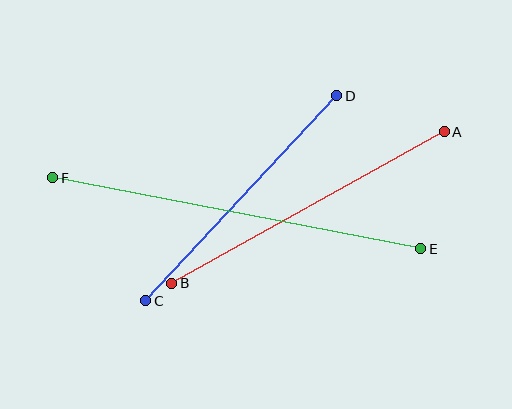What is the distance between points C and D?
The distance is approximately 280 pixels.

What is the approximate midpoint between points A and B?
The midpoint is at approximately (308, 207) pixels.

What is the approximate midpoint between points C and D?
The midpoint is at approximately (241, 198) pixels.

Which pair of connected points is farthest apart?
Points E and F are farthest apart.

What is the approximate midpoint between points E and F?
The midpoint is at approximately (237, 213) pixels.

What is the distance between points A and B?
The distance is approximately 312 pixels.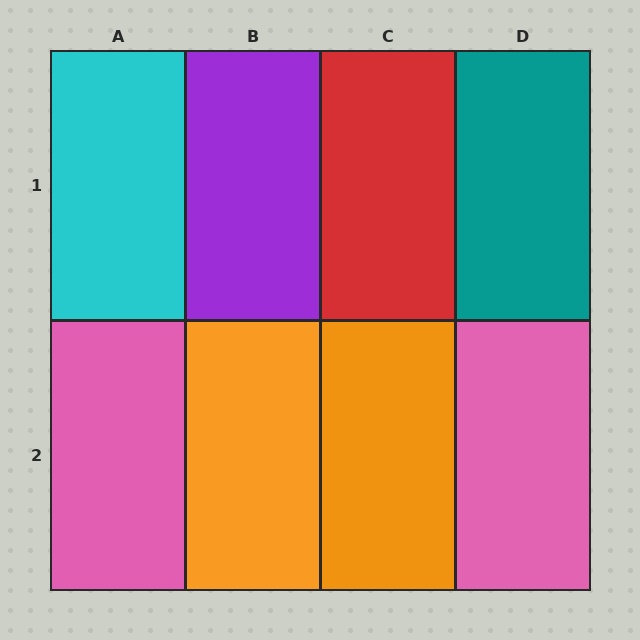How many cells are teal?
1 cell is teal.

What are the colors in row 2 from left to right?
Pink, orange, orange, pink.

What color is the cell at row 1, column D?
Teal.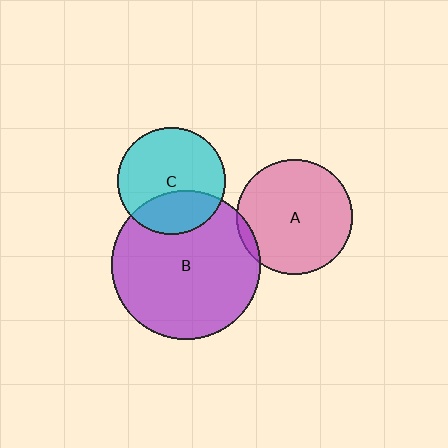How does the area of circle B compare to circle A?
Approximately 1.7 times.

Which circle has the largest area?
Circle B (purple).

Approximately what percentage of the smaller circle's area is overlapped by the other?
Approximately 5%.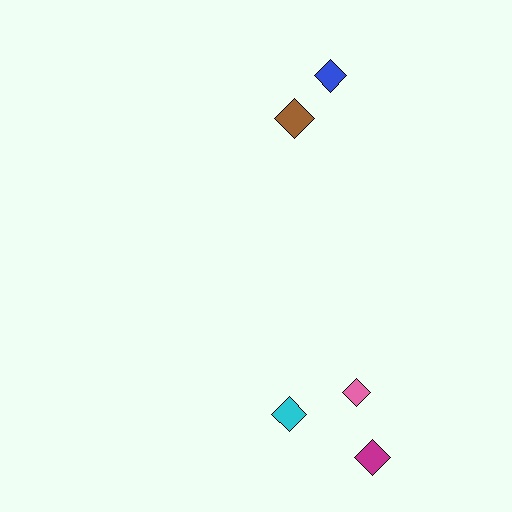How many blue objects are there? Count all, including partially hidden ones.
There is 1 blue object.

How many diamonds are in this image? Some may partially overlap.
There are 5 diamonds.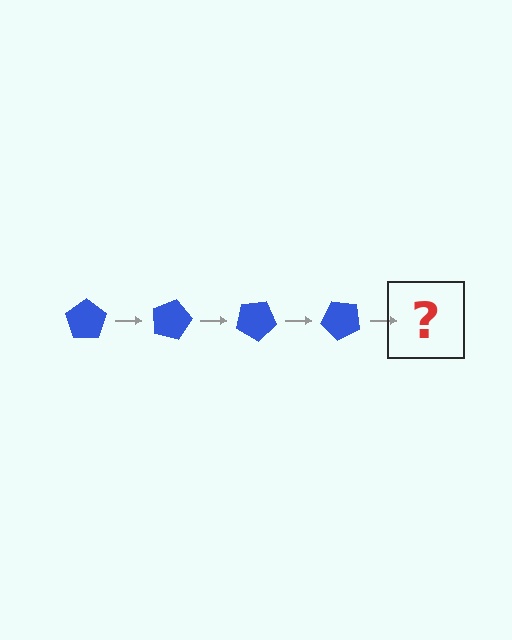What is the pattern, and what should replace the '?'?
The pattern is that the pentagon rotates 15 degrees each step. The '?' should be a blue pentagon rotated 60 degrees.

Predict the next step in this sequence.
The next step is a blue pentagon rotated 60 degrees.